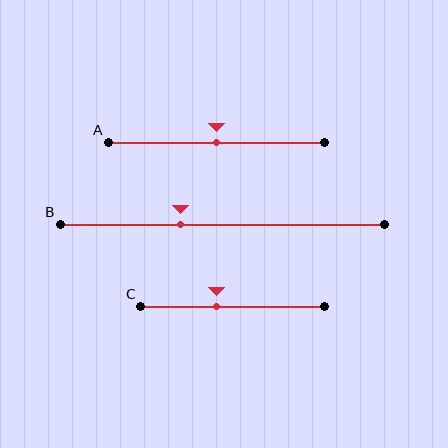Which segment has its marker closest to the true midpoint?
Segment A has its marker closest to the true midpoint.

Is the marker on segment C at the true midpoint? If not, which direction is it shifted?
No, the marker on segment C is shifted to the left by about 9% of the segment length.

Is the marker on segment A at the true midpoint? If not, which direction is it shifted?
Yes, the marker on segment A is at the true midpoint.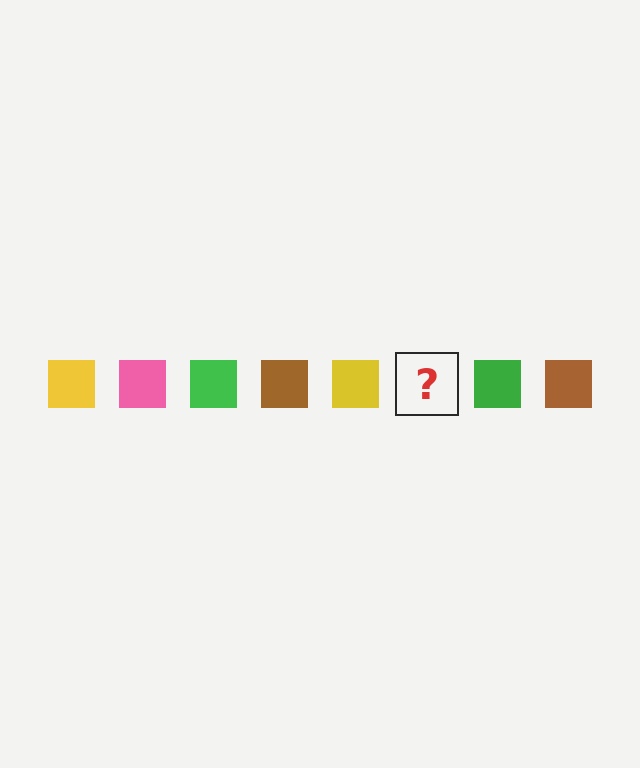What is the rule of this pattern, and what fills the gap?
The rule is that the pattern cycles through yellow, pink, green, brown squares. The gap should be filled with a pink square.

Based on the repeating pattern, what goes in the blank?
The blank should be a pink square.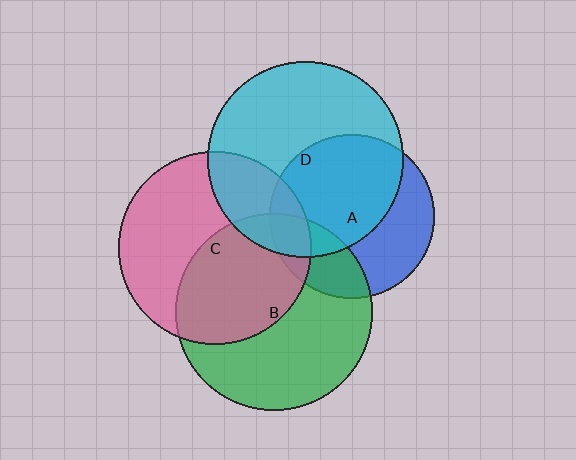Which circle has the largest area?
Circle B (green).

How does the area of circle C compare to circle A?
Approximately 1.4 times.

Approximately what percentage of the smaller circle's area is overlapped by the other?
Approximately 45%.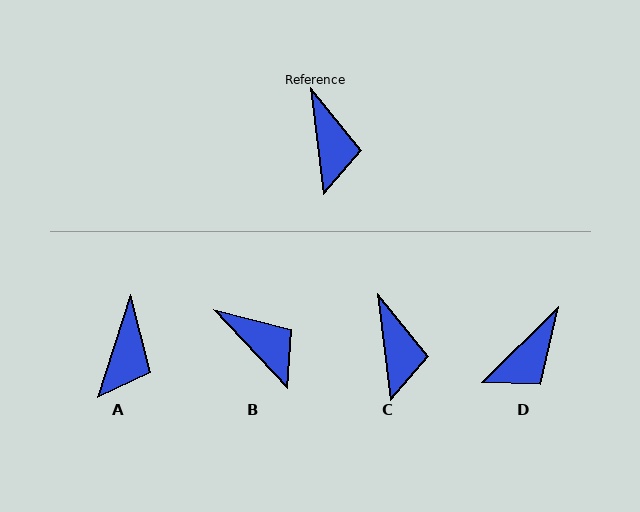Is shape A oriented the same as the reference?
No, it is off by about 25 degrees.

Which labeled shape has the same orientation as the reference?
C.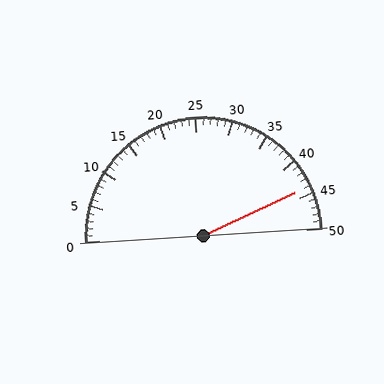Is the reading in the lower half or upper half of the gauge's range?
The reading is in the upper half of the range (0 to 50).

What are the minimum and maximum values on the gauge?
The gauge ranges from 0 to 50.